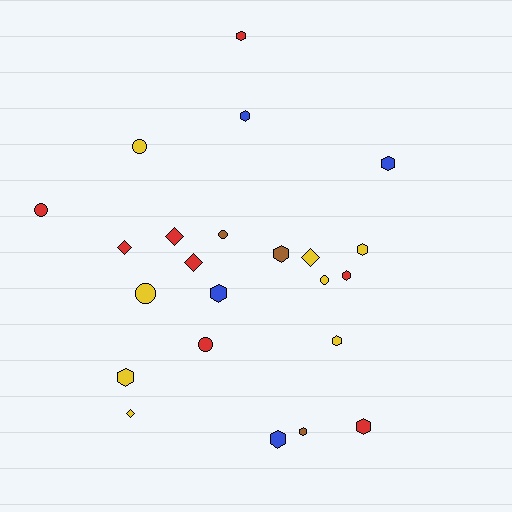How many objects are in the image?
There are 23 objects.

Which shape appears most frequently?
Hexagon, with 12 objects.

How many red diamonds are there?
There are 3 red diamonds.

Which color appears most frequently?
Yellow, with 8 objects.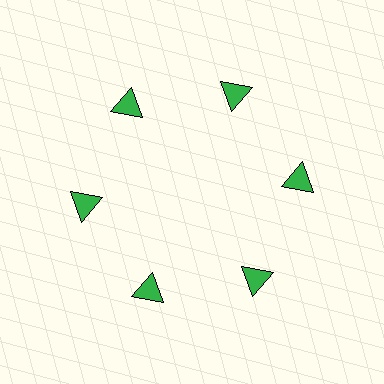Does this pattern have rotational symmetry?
Yes, this pattern has 6-fold rotational symmetry. It looks the same after rotating 60 degrees around the center.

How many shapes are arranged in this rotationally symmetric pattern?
There are 6 shapes, arranged in 6 groups of 1.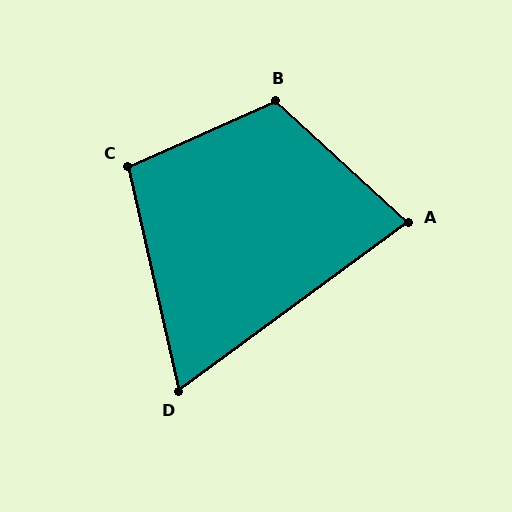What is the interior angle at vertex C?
Approximately 101 degrees (obtuse).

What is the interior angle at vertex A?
Approximately 79 degrees (acute).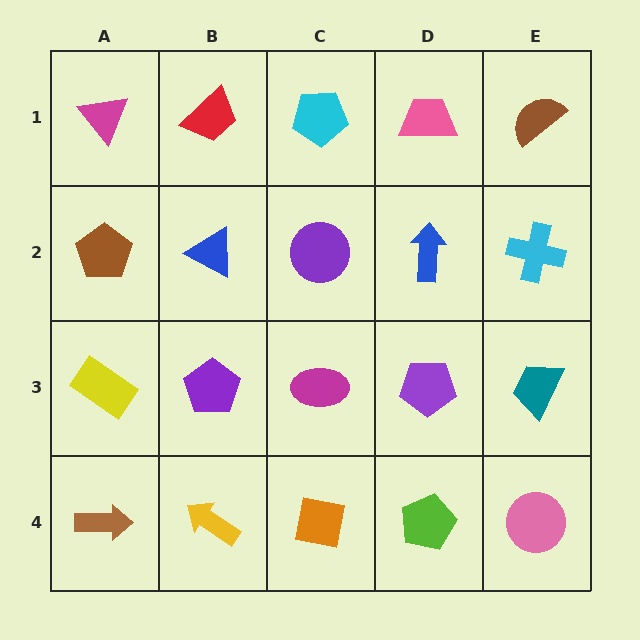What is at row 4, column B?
A yellow arrow.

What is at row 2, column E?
A cyan cross.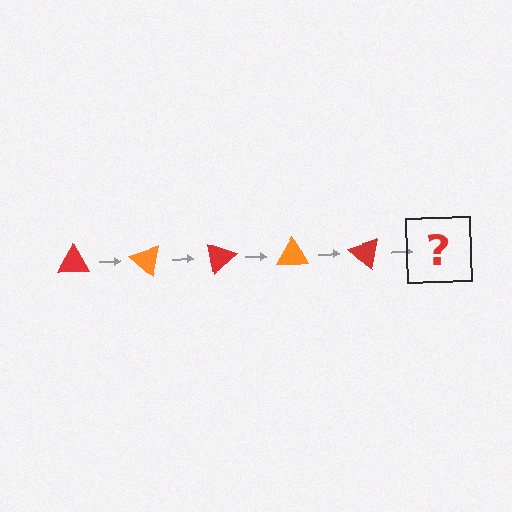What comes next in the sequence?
The next element should be an orange triangle, rotated 200 degrees from the start.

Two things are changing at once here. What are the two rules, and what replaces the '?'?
The two rules are that it rotates 40 degrees each step and the color cycles through red and orange. The '?' should be an orange triangle, rotated 200 degrees from the start.